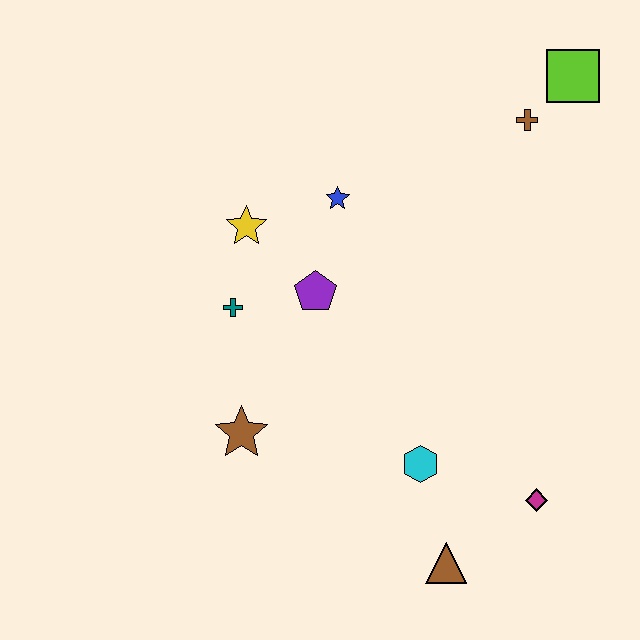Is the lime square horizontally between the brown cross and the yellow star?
No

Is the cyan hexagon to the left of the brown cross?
Yes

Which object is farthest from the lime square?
The brown triangle is farthest from the lime square.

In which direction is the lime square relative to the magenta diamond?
The lime square is above the magenta diamond.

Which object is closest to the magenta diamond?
The brown triangle is closest to the magenta diamond.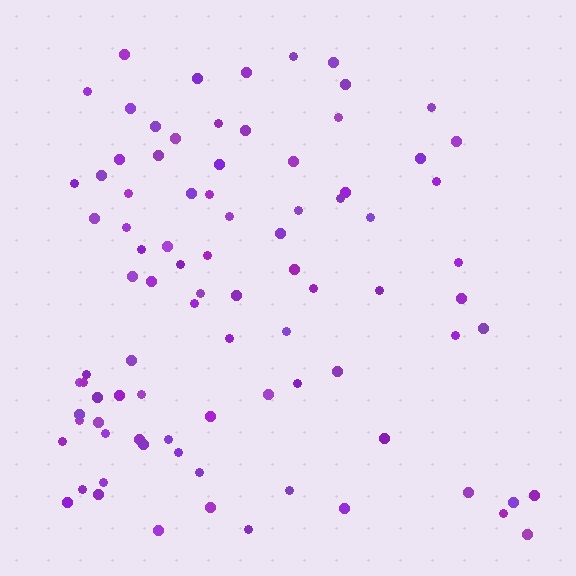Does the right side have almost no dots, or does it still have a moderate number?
Still a moderate number, just noticeably fewer than the left.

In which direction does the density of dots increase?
From right to left, with the left side densest.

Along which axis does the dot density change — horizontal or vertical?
Horizontal.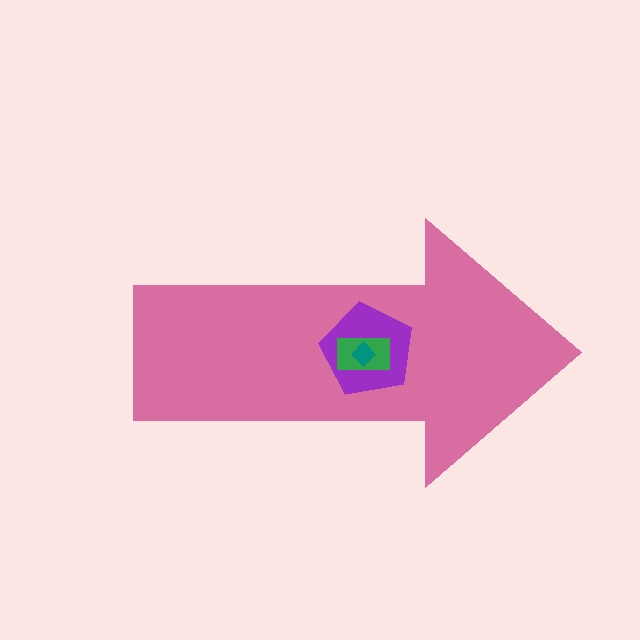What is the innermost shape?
The teal diamond.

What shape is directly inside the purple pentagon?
The green rectangle.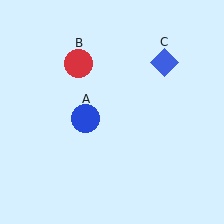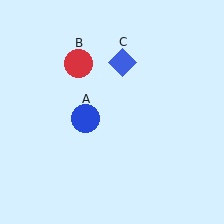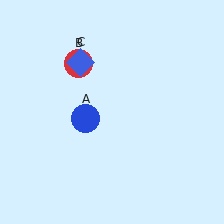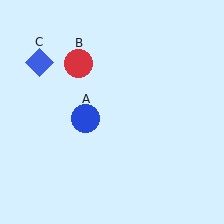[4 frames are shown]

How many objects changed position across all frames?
1 object changed position: blue diamond (object C).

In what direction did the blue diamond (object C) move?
The blue diamond (object C) moved left.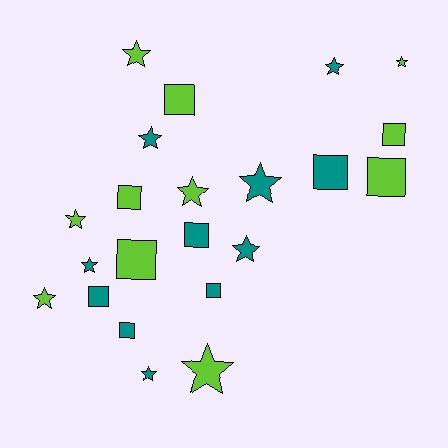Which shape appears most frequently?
Star, with 12 objects.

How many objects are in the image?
There are 22 objects.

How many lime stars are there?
There are 6 lime stars.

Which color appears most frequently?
Teal, with 11 objects.